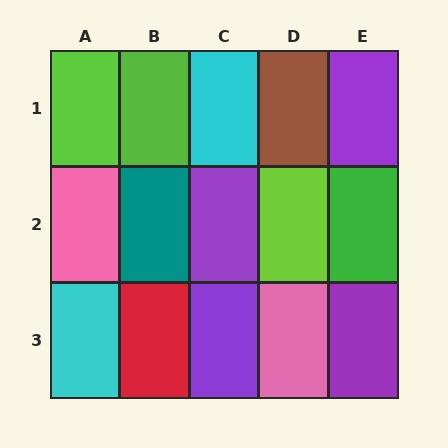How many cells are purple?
4 cells are purple.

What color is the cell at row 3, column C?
Purple.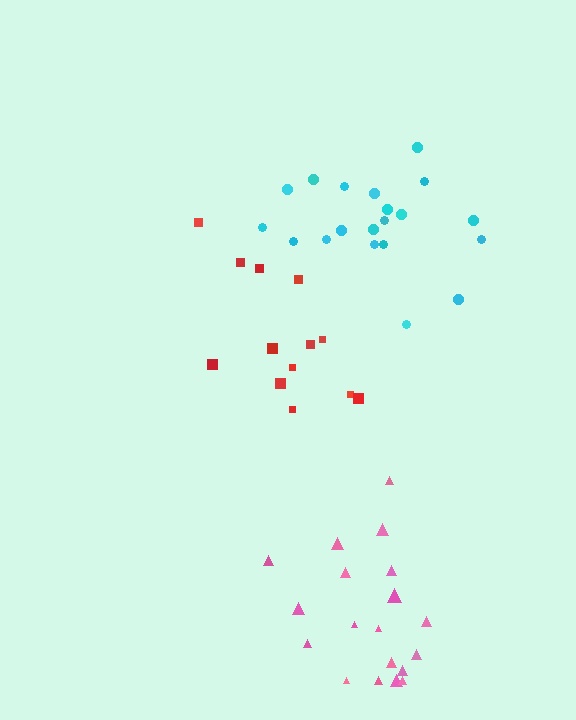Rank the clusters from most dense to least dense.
cyan, pink, red.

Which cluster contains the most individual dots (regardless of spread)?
Cyan (20).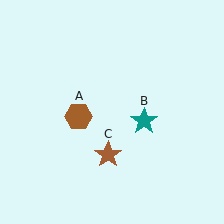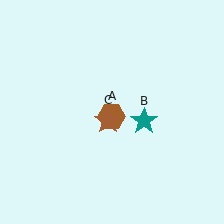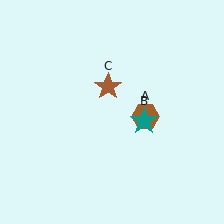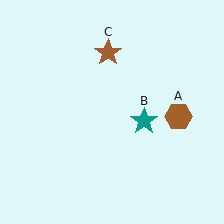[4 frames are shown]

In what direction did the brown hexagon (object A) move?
The brown hexagon (object A) moved right.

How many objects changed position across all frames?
2 objects changed position: brown hexagon (object A), brown star (object C).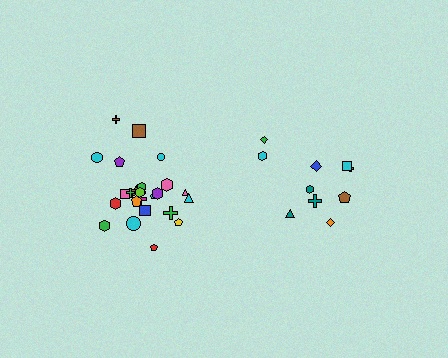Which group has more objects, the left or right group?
The left group.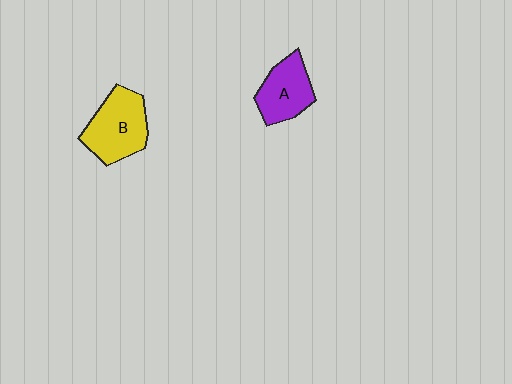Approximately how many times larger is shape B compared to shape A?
Approximately 1.3 times.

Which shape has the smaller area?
Shape A (purple).